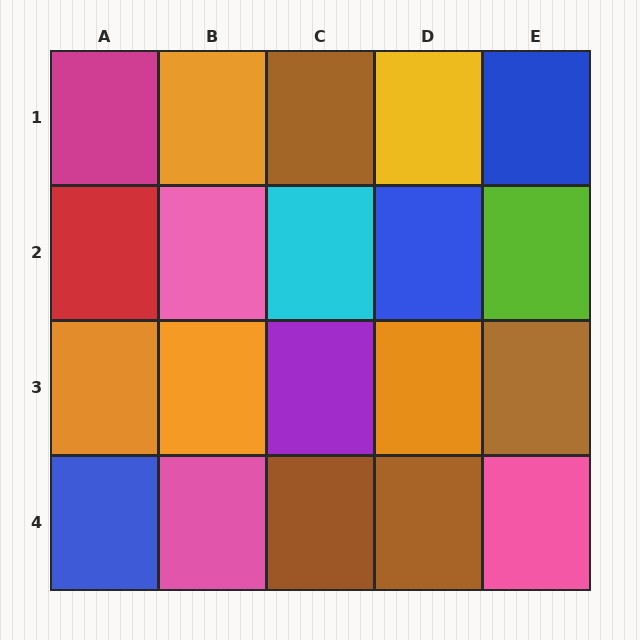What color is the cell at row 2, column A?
Red.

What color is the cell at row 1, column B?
Orange.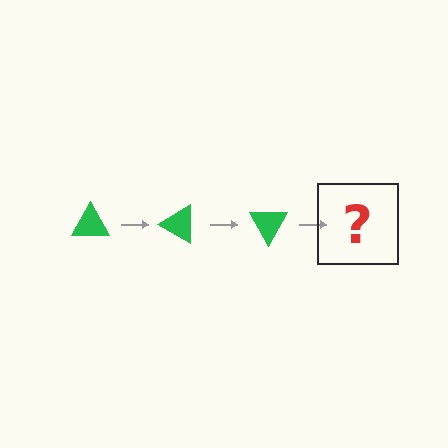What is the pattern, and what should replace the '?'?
The pattern is that the triangle rotates 30 degrees each step. The '?' should be a green triangle rotated 90 degrees.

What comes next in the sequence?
The next element should be a green triangle rotated 90 degrees.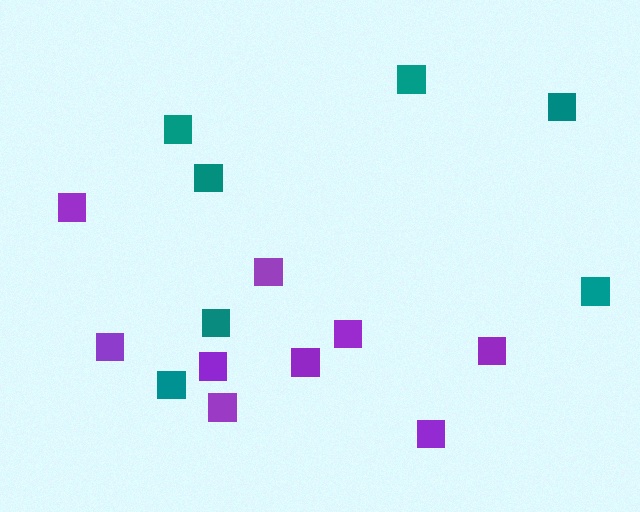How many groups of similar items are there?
There are 2 groups: one group of teal squares (7) and one group of purple squares (9).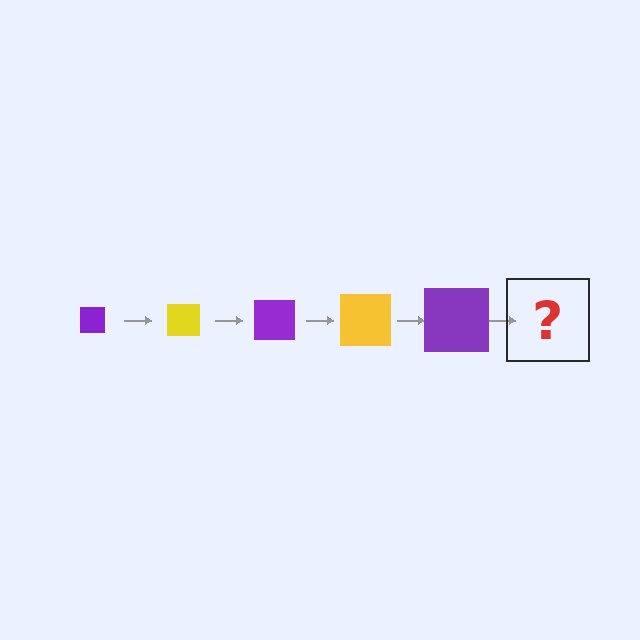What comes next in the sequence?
The next element should be a yellow square, larger than the previous one.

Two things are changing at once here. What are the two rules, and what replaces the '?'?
The two rules are that the square grows larger each step and the color cycles through purple and yellow. The '?' should be a yellow square, larger than the previous one.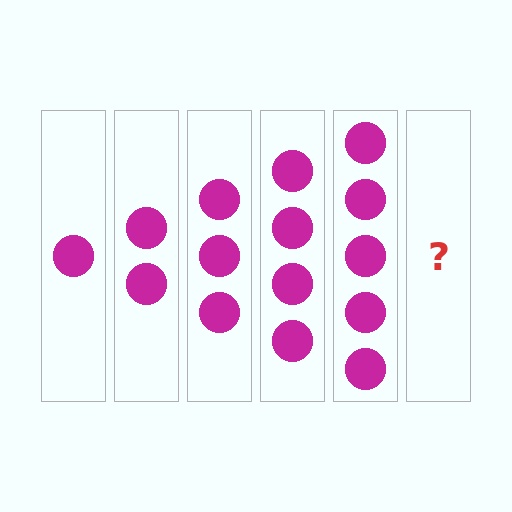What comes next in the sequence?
The next element should be 6 circles.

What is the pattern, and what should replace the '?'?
The pattern is that each step adds one more circle. The '?' should be 6 circles.